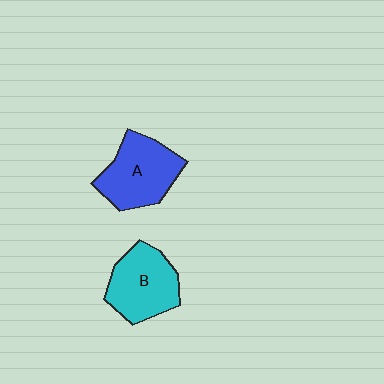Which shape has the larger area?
Shape A (blue).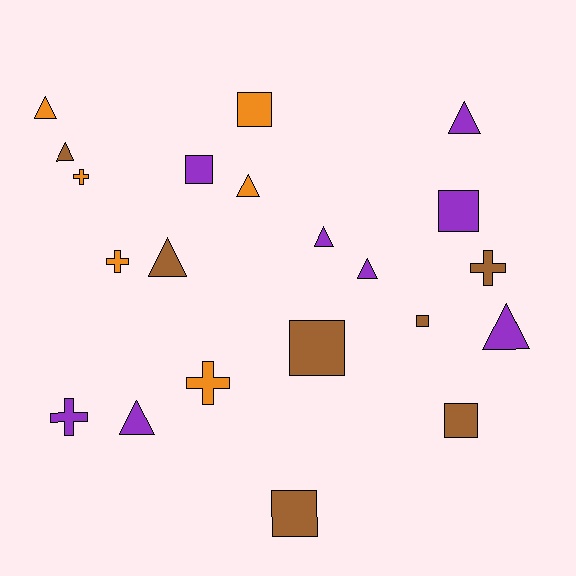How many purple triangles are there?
There are 5 purple triangles.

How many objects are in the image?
There are 21 objects.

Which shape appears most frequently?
Triangle, with 9 objects.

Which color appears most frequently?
Purple, with 8 objects.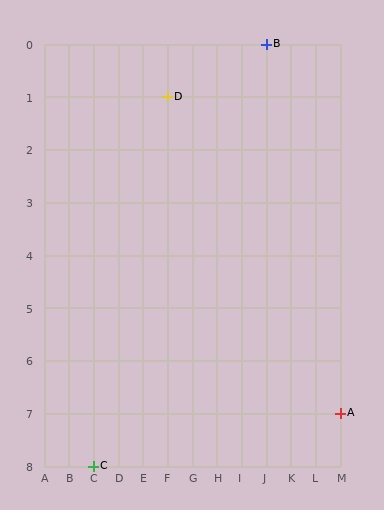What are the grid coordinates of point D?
Point D is at grid coordinates (F, 1).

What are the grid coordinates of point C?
Point C is at grid coordinates (C, 8).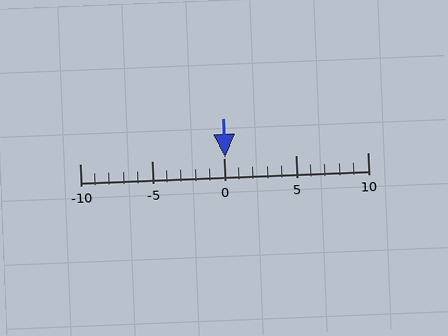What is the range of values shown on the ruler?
The ruler shows values from -10 to 10.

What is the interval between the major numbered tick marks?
The major tick marks are spaced 5 units apart.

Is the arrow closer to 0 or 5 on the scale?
The arrow is closer to 0.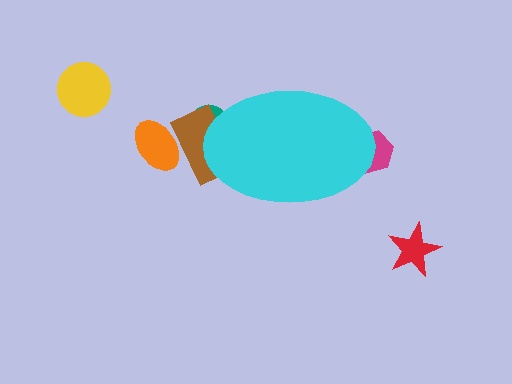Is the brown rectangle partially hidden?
Yes, the brown rectangle is partially hidden behind the cyan ellipse.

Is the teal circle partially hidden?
Yes, the teal circle is partially hidden behind the cyan ellipse.